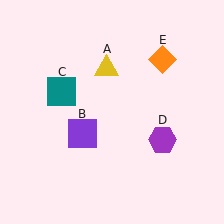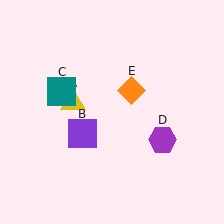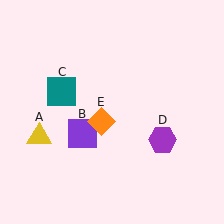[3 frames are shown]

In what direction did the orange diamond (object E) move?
The orange diamond (object E) moved down and to the left.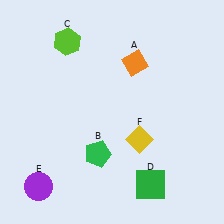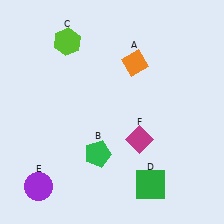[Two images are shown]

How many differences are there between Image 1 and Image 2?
There is 1 difference between the two images.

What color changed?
The diamond (F) changed from yellow in Image 1 to magenta in Image 2.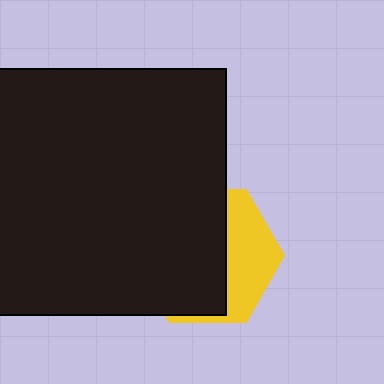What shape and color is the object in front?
The object in front is a black rectangle.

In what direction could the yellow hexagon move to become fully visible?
The yellow hexagon could move right. That would shift it out from behind the black rectangle entirely.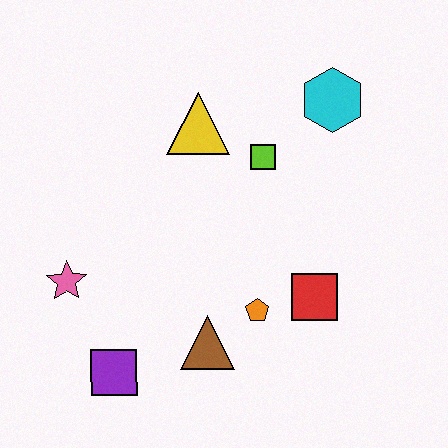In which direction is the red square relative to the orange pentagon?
The red square is to the right of the orange pentagon.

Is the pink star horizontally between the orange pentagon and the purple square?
No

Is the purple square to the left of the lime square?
Yes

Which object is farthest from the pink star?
The cyan hexagon is farthest from the pink star.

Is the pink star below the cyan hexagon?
Yes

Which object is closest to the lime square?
The yellow triangle is closest to the lime square.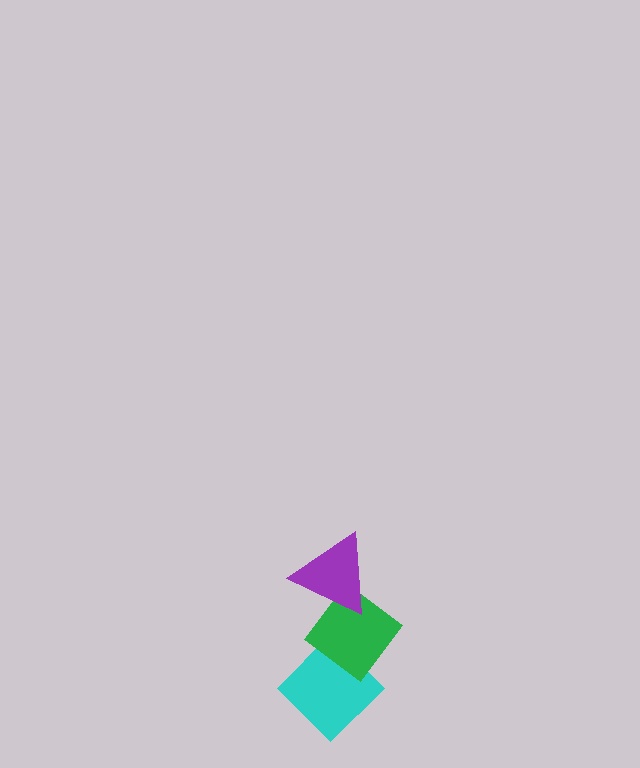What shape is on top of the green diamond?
The purple triangle is on top of the green diamond.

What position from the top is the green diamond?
The green diamond is 2nd from the top.